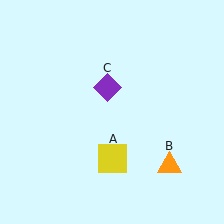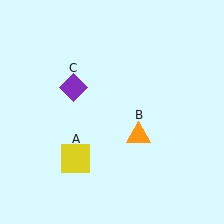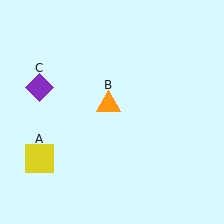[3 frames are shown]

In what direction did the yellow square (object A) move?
The yellow square (object A) moved left.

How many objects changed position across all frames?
3 objects changed position: yellow square (object A), orange triangle (object B), purple diamond (object C).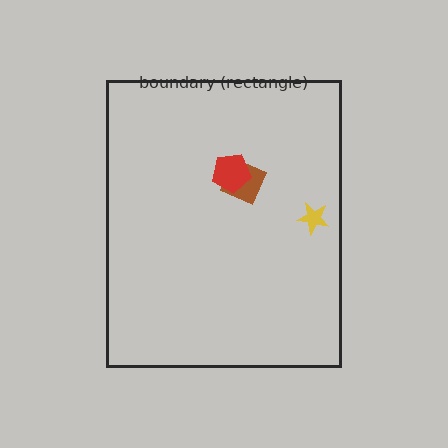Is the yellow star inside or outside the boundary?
Inside.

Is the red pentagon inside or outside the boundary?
Inside.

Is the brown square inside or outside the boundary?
Inside.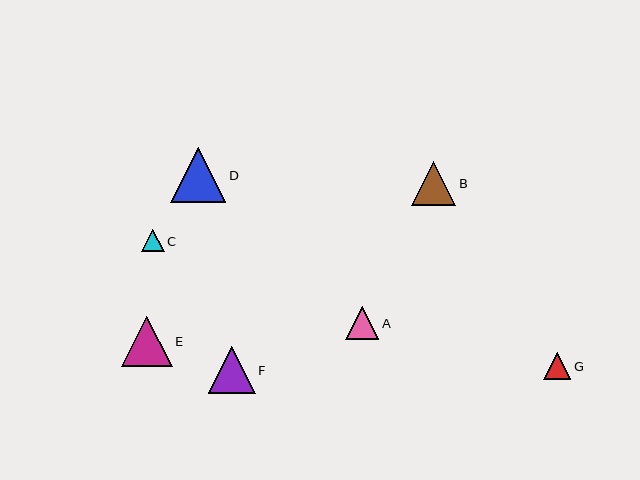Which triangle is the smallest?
Triangle C is the smallest with a size of approximately 22 pixels.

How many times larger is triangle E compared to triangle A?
Triangle E is approximately 1.5 times the size of triangle A.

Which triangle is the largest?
Triangle D is the largest with a size of approximately 55 pixels.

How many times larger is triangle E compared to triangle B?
Triangle E is approximately 1.1 times the size of triangle B.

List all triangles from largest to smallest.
From largest to smallest: D, E, F, B, A, G, C.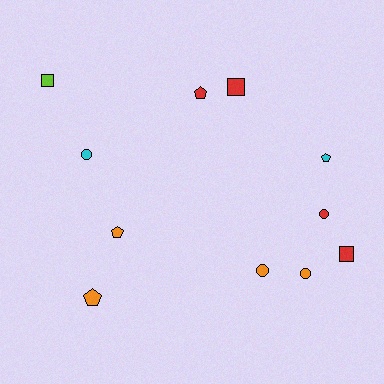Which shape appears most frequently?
Circle, with 4 objects.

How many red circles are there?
There is 1 red circle.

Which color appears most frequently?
Orange, with 4 objects.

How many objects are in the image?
There are 11 objects.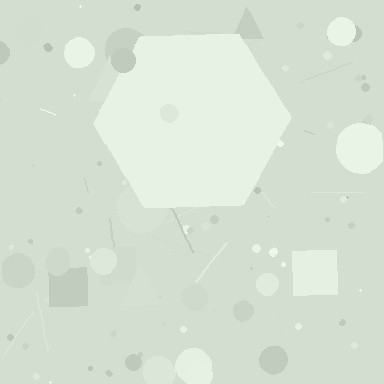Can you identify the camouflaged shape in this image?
The camouflaged shape is a hexagon.